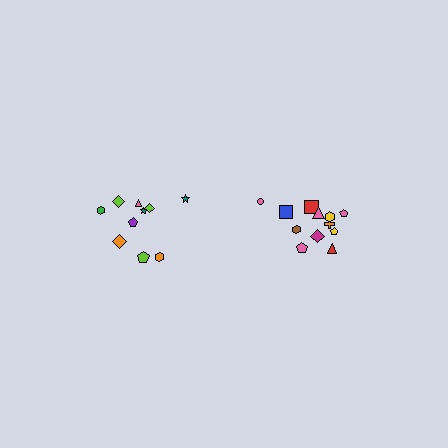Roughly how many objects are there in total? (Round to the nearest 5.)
Roughly 20 objects in total.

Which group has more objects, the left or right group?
The right group.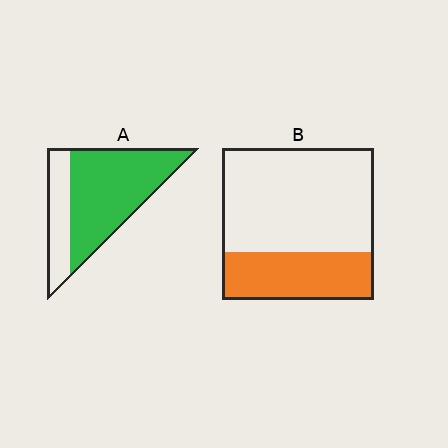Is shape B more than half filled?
No.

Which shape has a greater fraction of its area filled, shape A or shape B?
Shape A.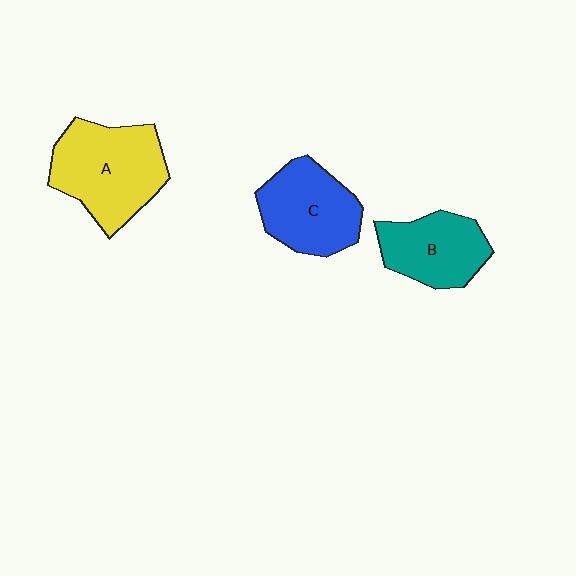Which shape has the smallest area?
Shape B (teal).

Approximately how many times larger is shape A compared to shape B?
Approximately 1.4 times.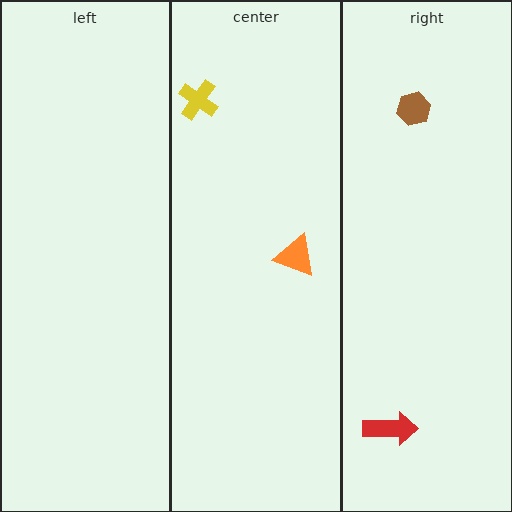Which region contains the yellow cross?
The center region.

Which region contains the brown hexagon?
The right region.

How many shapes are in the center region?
2.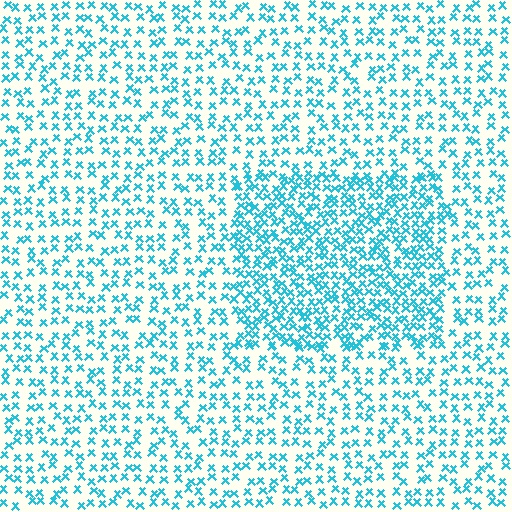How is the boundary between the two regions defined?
The boundary is defined by a change in element density (approximately 1.9x ratio). All elements are the same color, size, and shape.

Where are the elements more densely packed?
The elements are more densely packed inside the rectangle boundary.